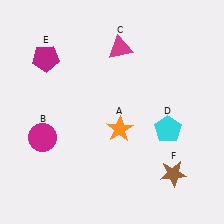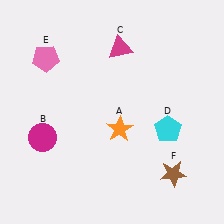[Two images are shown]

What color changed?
The pentagon (E) changed from magenta in Image 1 to pink in Image 2.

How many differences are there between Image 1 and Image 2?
There is 1 difference between the two images.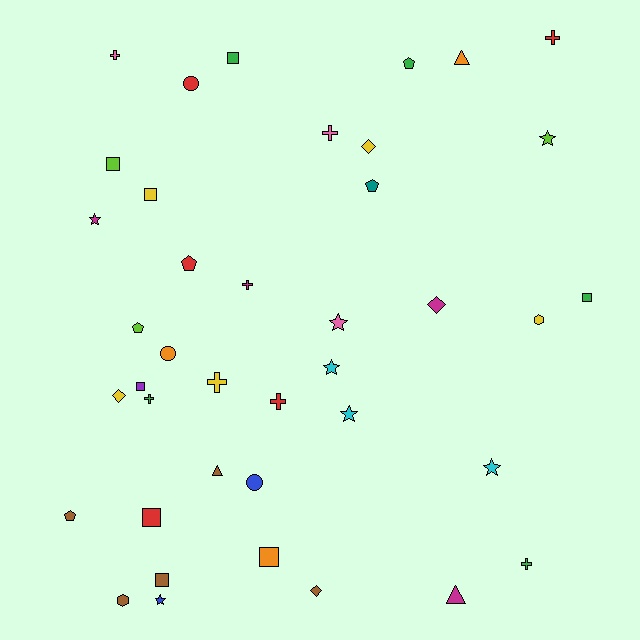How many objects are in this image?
There are 40 objects.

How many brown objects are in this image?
There are 5 brown objects.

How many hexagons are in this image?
There are 2 hexagons.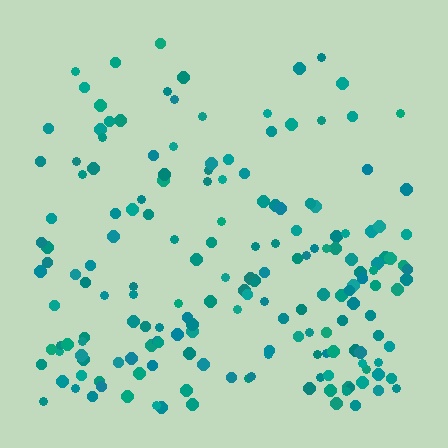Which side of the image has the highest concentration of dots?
The bottom.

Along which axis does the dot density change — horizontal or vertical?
Vertical.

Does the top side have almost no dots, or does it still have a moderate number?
Still a moderate number, just noticeably fewer than the bottom.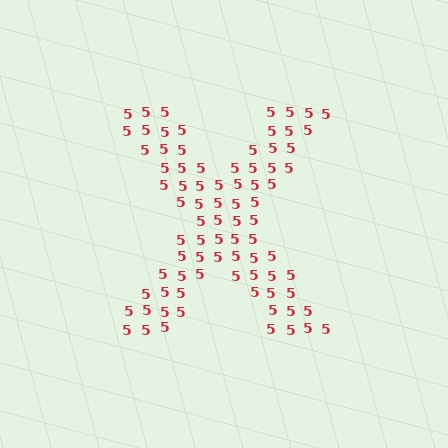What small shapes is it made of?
It is made of small digit 5's.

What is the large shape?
The large shape is the letter X.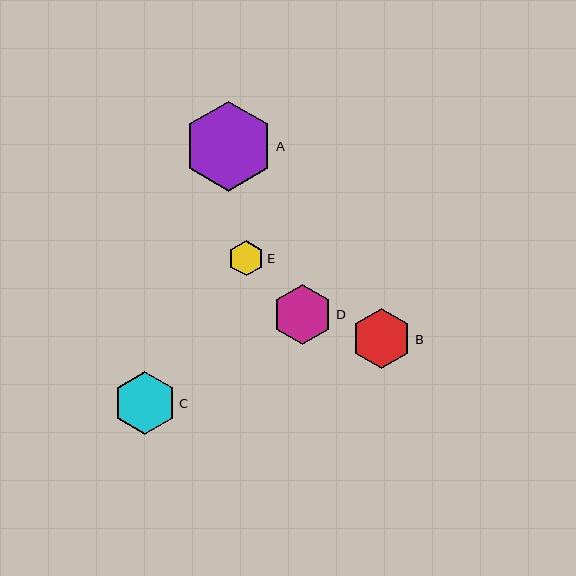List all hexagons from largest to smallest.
From largest to smallest: A, C, B, D, E.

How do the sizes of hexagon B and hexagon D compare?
Hexagon B and hexagon D are approximately the same size.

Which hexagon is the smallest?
Hexagon E is the smallest with a size of approximately 35 pixels.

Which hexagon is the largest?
Hexagon A is the largest with a size of approximately 90 pixels.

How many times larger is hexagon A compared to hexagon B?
Hexagon A is approximately 1.5 times the size of hexagon B.